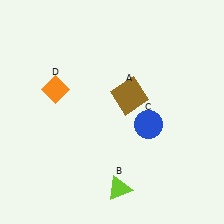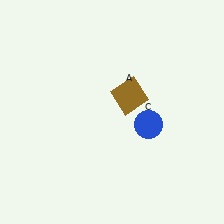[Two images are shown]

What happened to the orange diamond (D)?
The orange diamond (D) was removed in Image 2. It was in the top-left area of Image 1.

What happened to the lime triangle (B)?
The lime triangle (B) was removed in Image 2. It was in the bottom-right area of Image 1.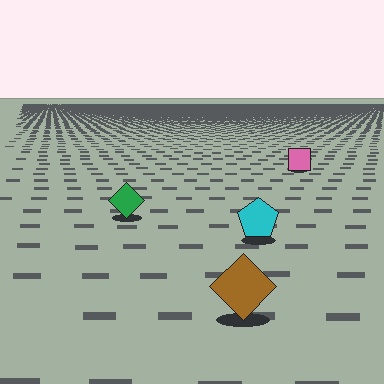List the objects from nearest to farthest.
From nearest to farthest: the brown diamond, the cyan pentagon, the green diamond, the pink square.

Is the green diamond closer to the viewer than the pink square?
Yes. The green diamond is closer — you can tell from the texture gradient: the ground texture is coarser near it.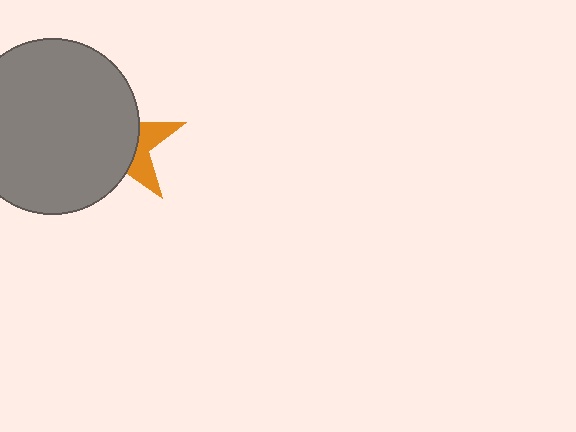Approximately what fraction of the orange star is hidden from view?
Roughly 69% of the orange star is hidden behind the gray circle.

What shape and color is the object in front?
The object in front is a gray circle.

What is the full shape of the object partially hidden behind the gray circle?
The partially hidden object is an orange star.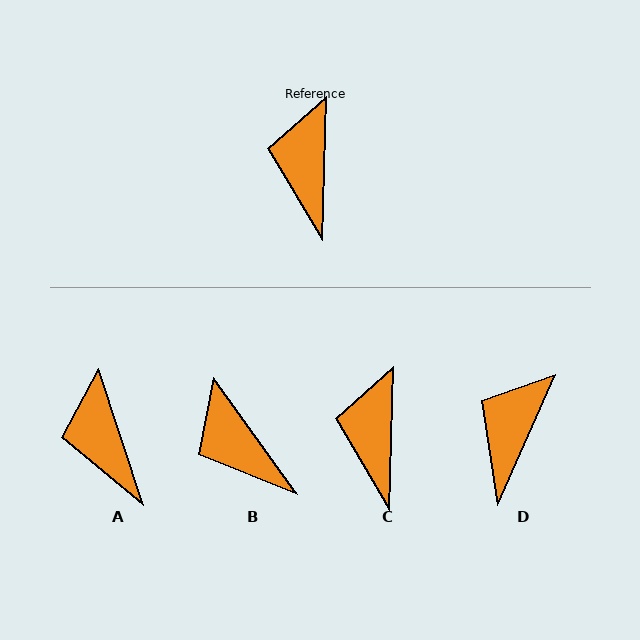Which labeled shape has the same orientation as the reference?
C.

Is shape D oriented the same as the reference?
No, it is off by about 22 degrees.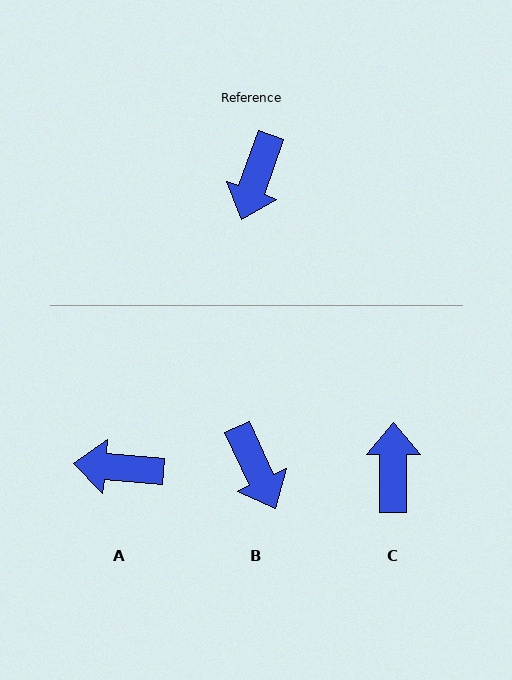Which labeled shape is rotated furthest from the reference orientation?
C, about 160 degrees away.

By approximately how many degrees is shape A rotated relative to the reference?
Approximately 76 degrees clockwise.